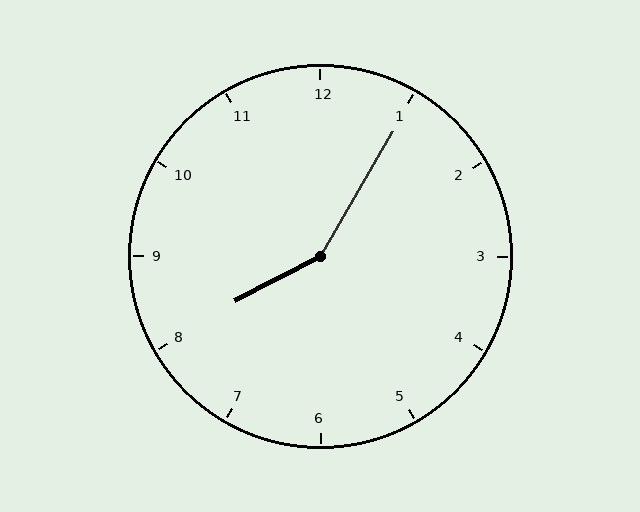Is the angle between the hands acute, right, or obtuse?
It is obtuse.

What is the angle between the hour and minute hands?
Approximately 148 degrees.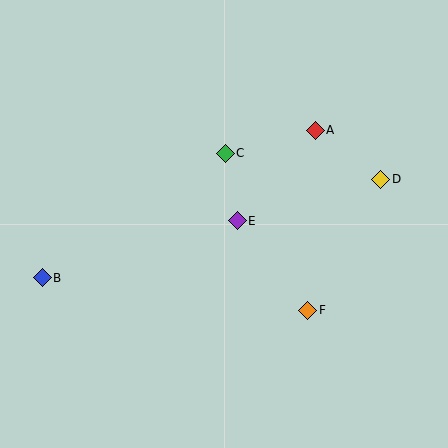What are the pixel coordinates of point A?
Point A is at (315, 130).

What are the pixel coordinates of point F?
Point F is at (308, 310).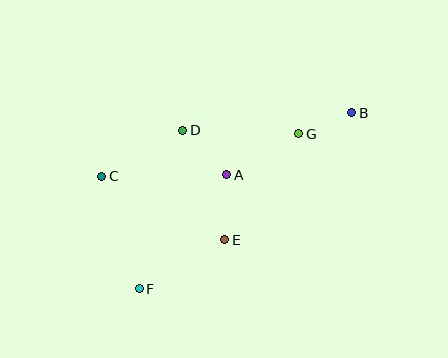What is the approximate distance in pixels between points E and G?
The distance between E and G is approximately 129 pixels.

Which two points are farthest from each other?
Points B and F are farthest from each other.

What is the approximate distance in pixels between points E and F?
The distance between E and F is approximately 98 pixels.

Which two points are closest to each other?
Points B and G are closest to each other.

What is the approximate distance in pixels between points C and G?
The distance between C and G is approximately 202 pixels.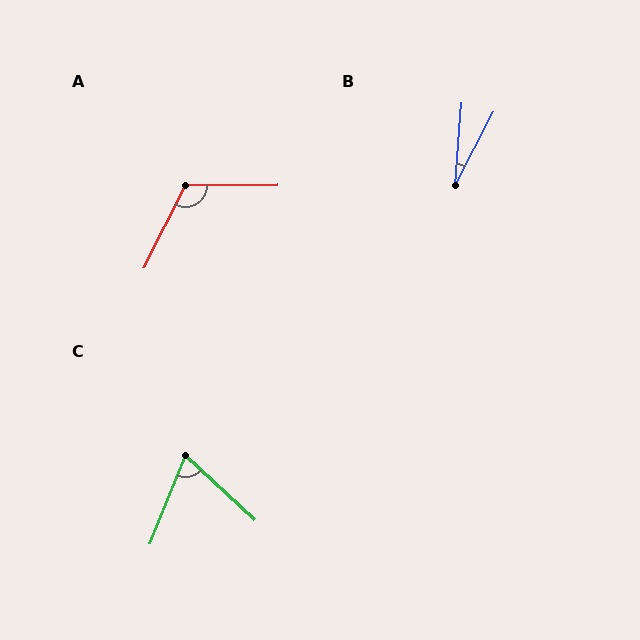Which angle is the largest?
A, at approximately 117 degrees.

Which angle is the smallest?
B, at approximately 23 degrees.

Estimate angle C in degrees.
Approximately 69 degrees.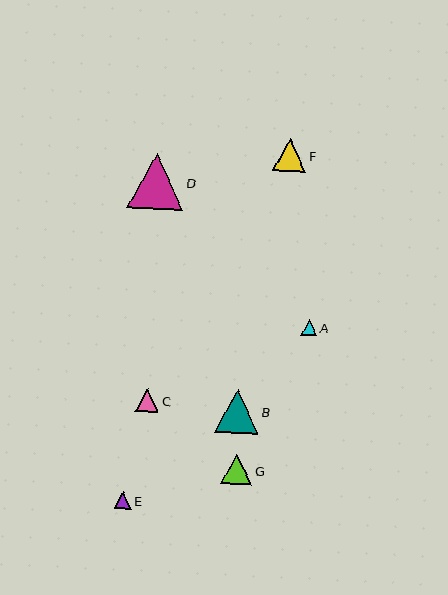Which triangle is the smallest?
Triangle A is the smallest with a size of approximately 15 pixels.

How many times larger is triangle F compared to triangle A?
Triangle F is approximately 2.1 times the size of triangle A.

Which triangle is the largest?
Triangle D is the largest with a size of approximately 55 pixels.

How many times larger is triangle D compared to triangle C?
Triangle D is approximately 2.4 times the size of triangle C.